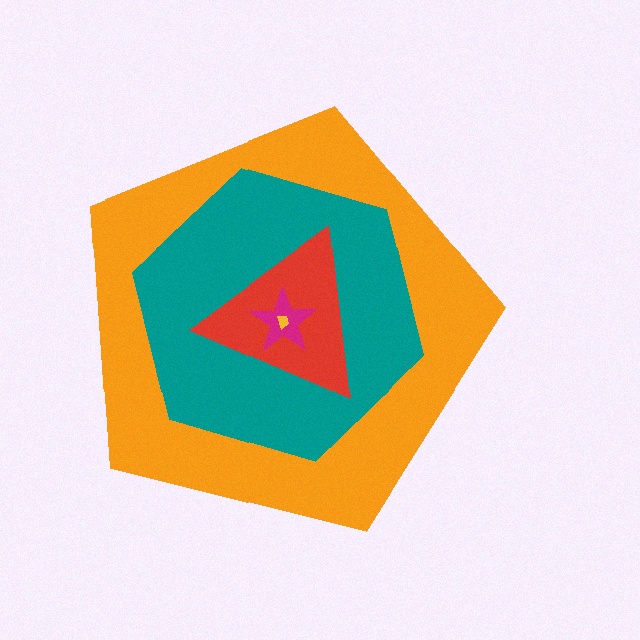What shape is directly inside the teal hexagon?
The red triangle.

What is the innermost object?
The yellow trapezoid.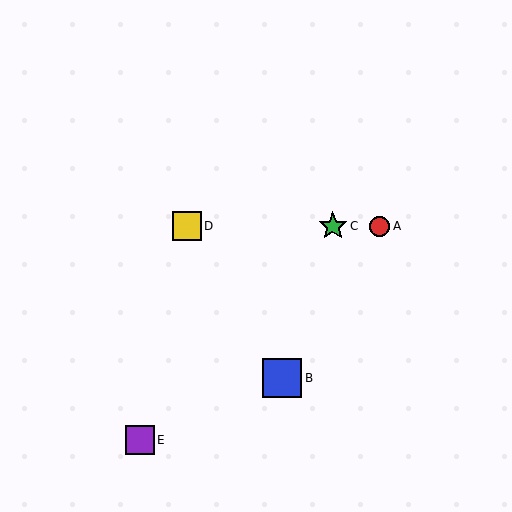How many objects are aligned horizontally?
3 objects (A, C, D) are aligned horizontally.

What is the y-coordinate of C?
Object C is at y≈226.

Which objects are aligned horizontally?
Objects A, C, D are aligned horizontally.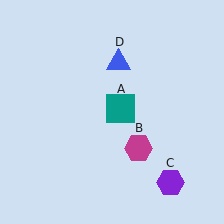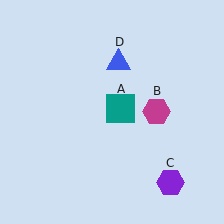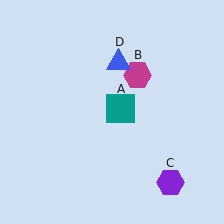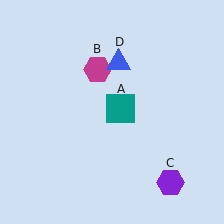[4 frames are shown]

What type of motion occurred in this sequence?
The magenta hexagon (object B) rotated counterclockwise around the center of the scene.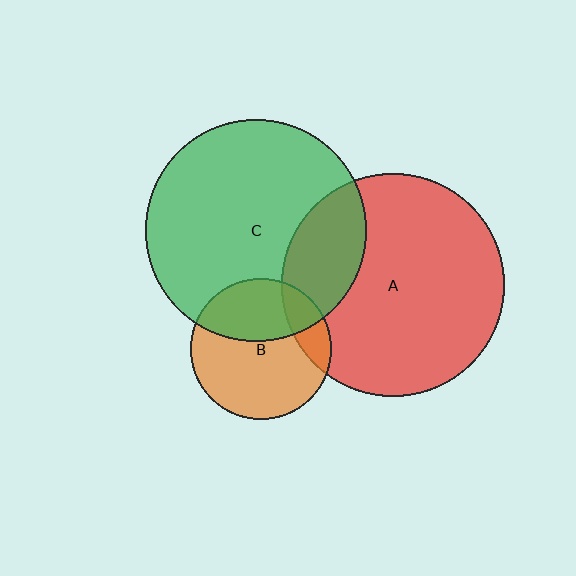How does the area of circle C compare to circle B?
Approximately 2.5 times.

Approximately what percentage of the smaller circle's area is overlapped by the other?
Approximately 35%.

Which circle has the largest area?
Circle A (red).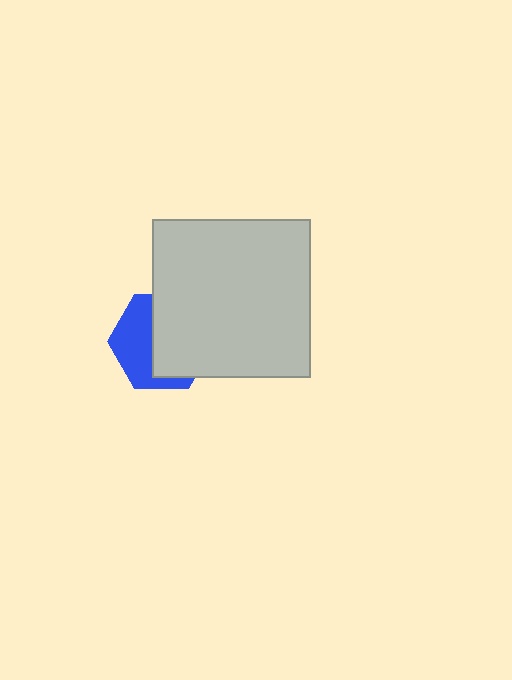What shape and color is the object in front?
The object in front is a light gray square.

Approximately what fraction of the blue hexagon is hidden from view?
Roughly 56% of the blue hexagon is hidden behind the light gray square.